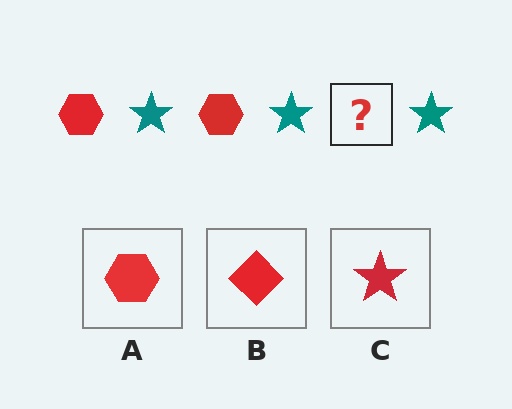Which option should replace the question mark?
Option A.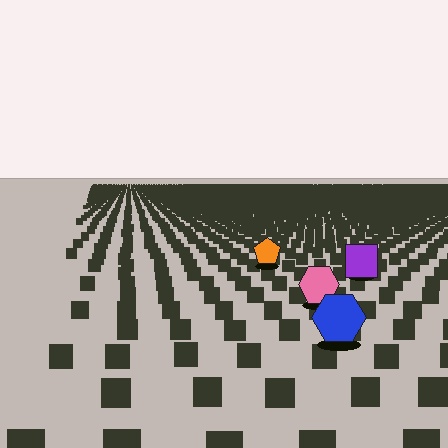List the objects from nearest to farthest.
From nearest to farthest: the blue hexagon, the pink hexagon, the purple square, the orange pentagon.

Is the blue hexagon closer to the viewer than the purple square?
Yes. The blue hexagon is closer — you can tell from the texture gradient: the ground texture is coarser near it.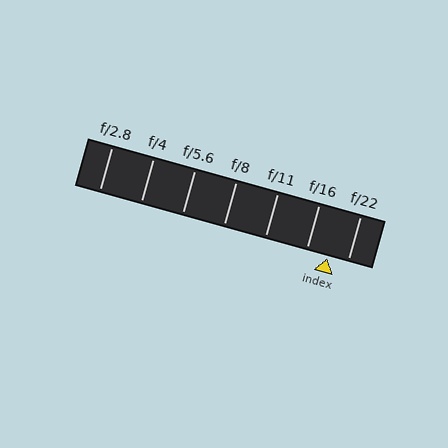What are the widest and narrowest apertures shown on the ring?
The widest aperture shown is f/2.8 and the narrowest is f/22.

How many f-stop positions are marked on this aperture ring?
There are 7 f-stop positions marked.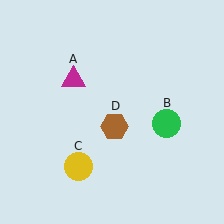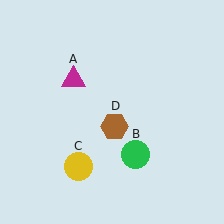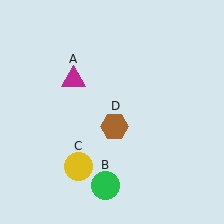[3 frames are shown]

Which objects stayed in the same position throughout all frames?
Magenta triangle (object A) and yellow circle (object C) and brown hexagon (object D) remained stationary.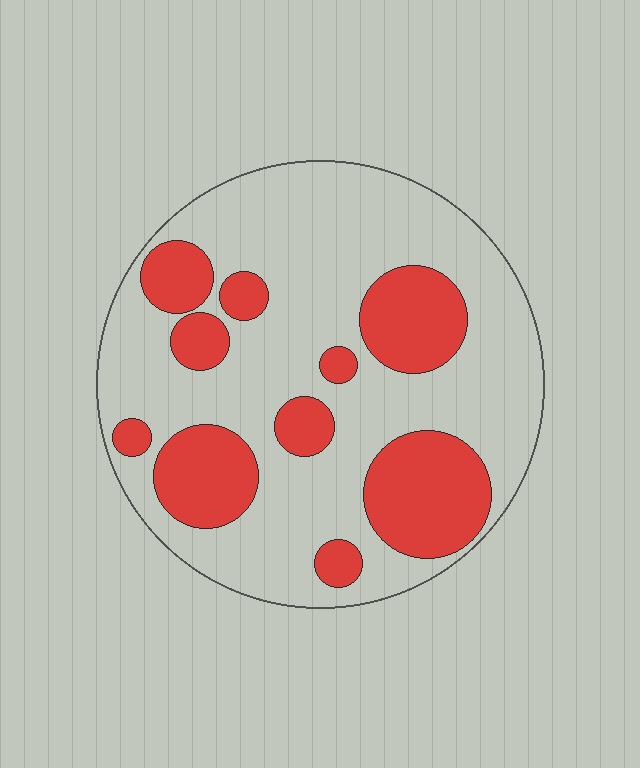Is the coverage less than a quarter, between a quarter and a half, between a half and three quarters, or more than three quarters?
Between a quarter and a half.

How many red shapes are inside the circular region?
10.